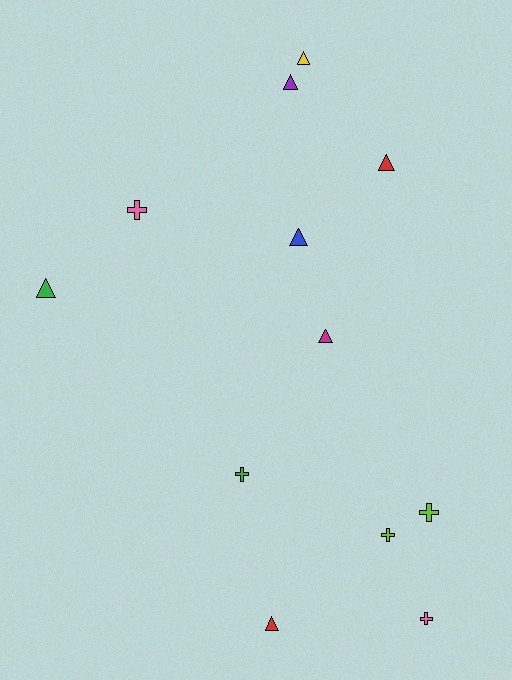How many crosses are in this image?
There are 5 crosses.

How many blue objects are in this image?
There is 1 blue object.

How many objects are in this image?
There are 12 objects.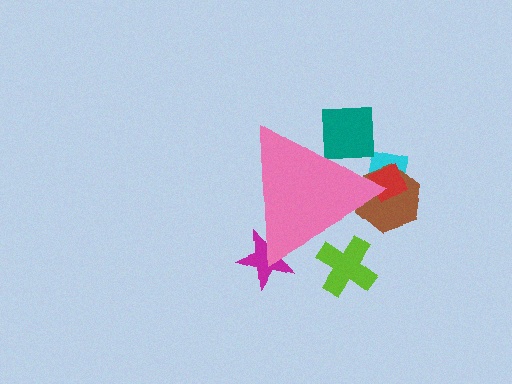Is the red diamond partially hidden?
Yes, the red diamond is partially hidden behind the pink triangle.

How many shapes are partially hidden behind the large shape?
6 shapes are partially hidden.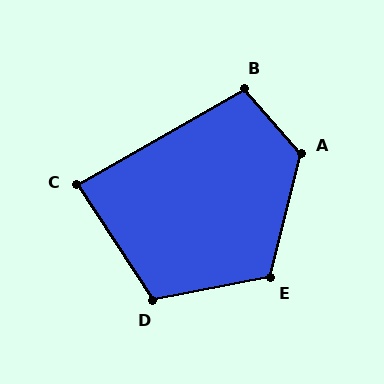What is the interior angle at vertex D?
Approximately 112 degrees (obtuse).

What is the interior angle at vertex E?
Approximately 115 degrees (obtuse).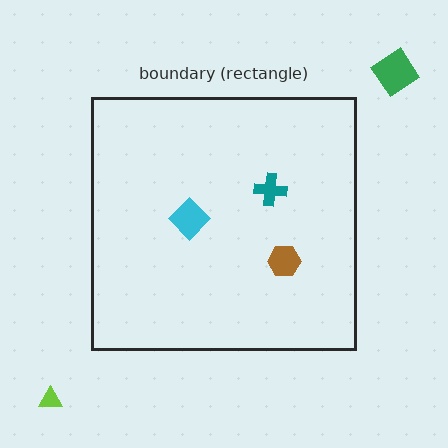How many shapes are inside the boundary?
3 inside, 2 outside.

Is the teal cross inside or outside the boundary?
Inside.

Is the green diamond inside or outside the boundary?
Outside.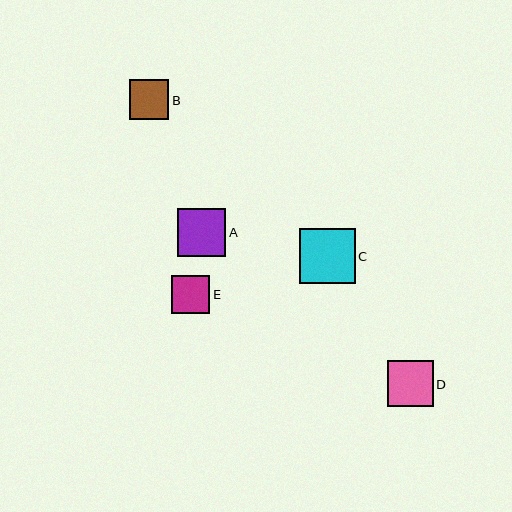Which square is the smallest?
Square E is the smallest with a size of approximately 39 pixels.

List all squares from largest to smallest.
From largest to smallest: C, A, D, B, E.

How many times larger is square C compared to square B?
Square C is approximately 1.4 times the size of square B.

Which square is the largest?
Square C is the largest with a size of approximately 55 pixels.